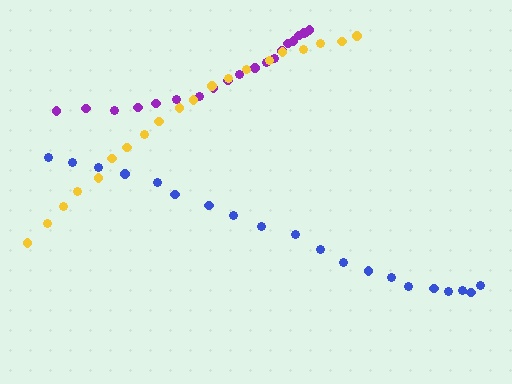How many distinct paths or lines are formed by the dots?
There are 3 distinct paths.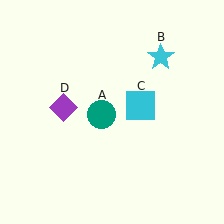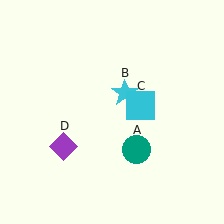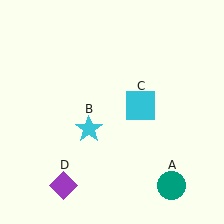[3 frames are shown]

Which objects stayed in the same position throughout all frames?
Cyan square (object C) remained stationary.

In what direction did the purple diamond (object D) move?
The purple diamond (object D) moved down.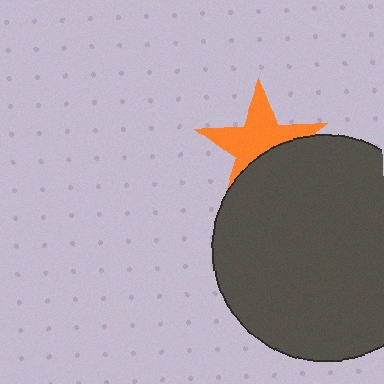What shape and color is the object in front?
The object in front is a dark gray circle.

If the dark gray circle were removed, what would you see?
You would see the complete orange star.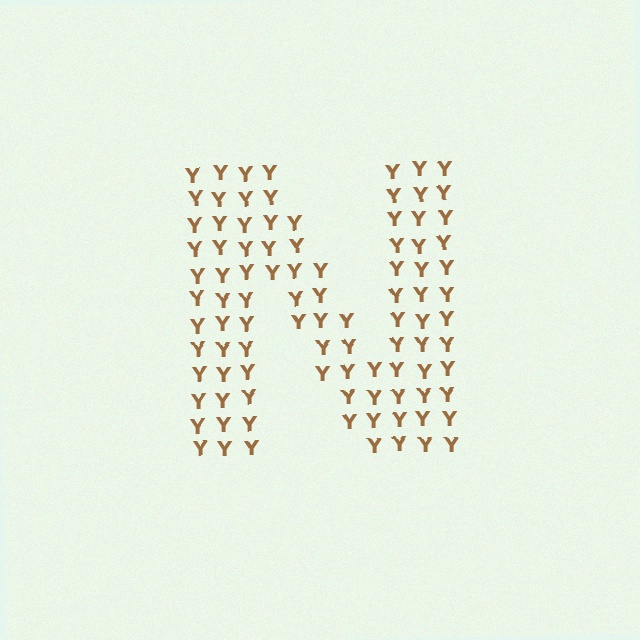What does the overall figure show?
The overall figure shows the letter N.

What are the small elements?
The small elements are letter Y's.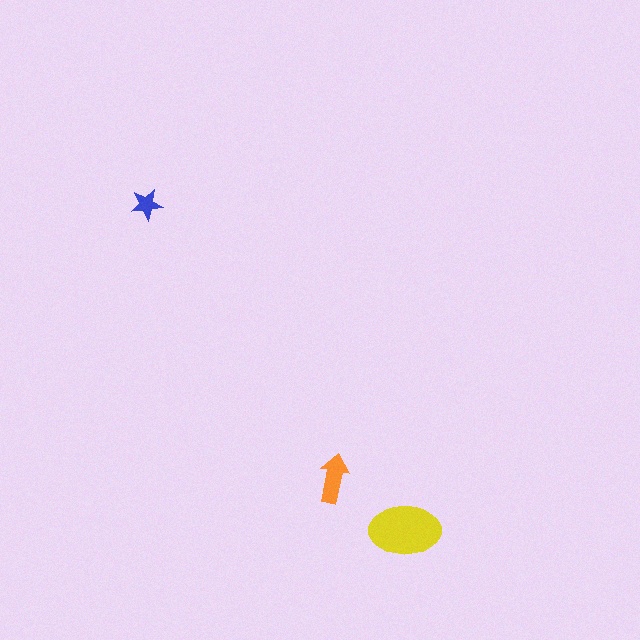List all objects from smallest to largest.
The blue star, the orange arrow, the yellow ellipse.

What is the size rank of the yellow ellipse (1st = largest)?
1st.